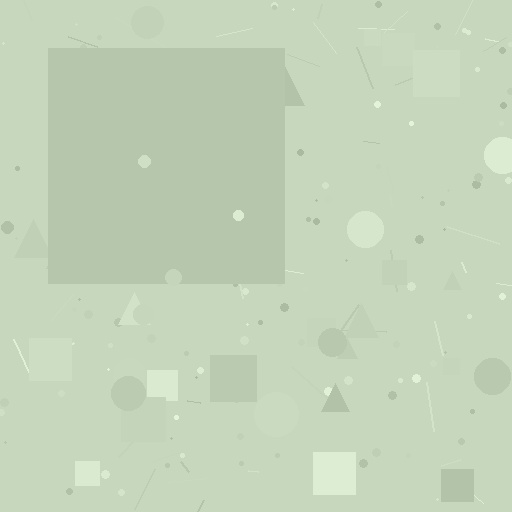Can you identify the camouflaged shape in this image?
The camouflaged shape is a square.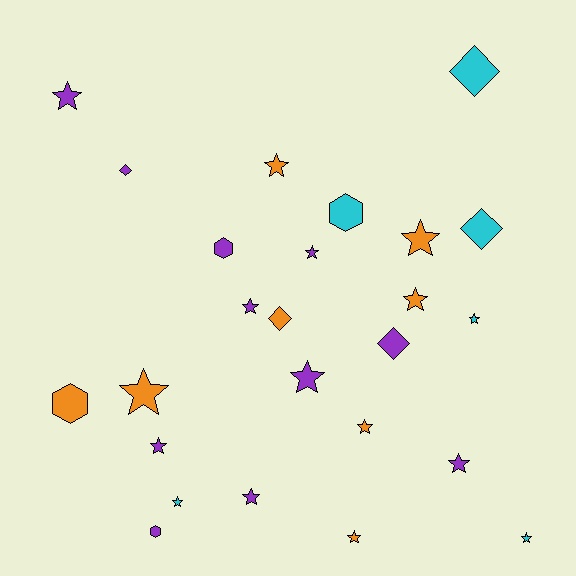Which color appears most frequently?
Purple, with 11 objects.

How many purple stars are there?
There are 7 purple stars.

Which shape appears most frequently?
Star, with 16 objects.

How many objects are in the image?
There are 25 objects.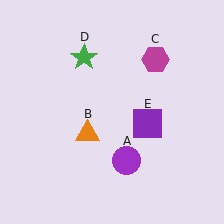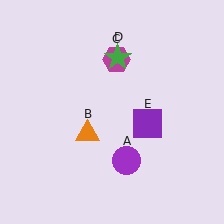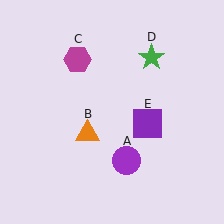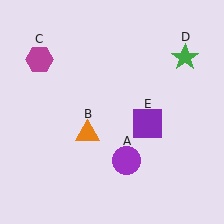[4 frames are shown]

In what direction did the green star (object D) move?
The green star (object D) moved right.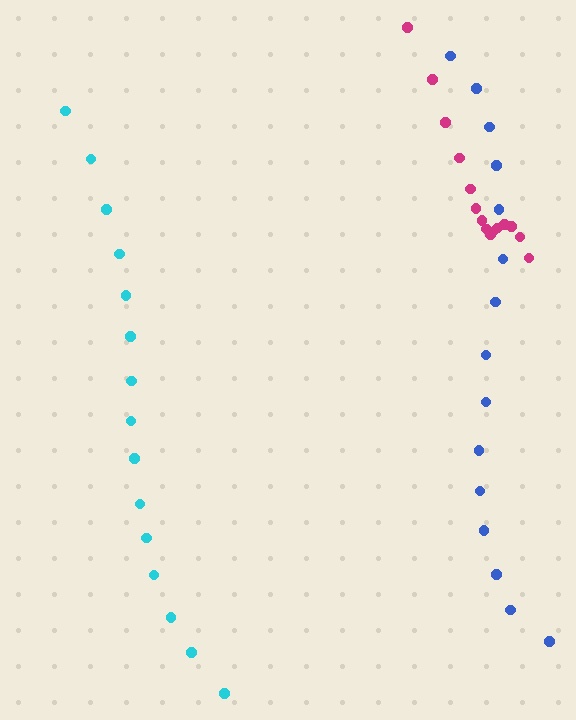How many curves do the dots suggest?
There are 3 distinct paths.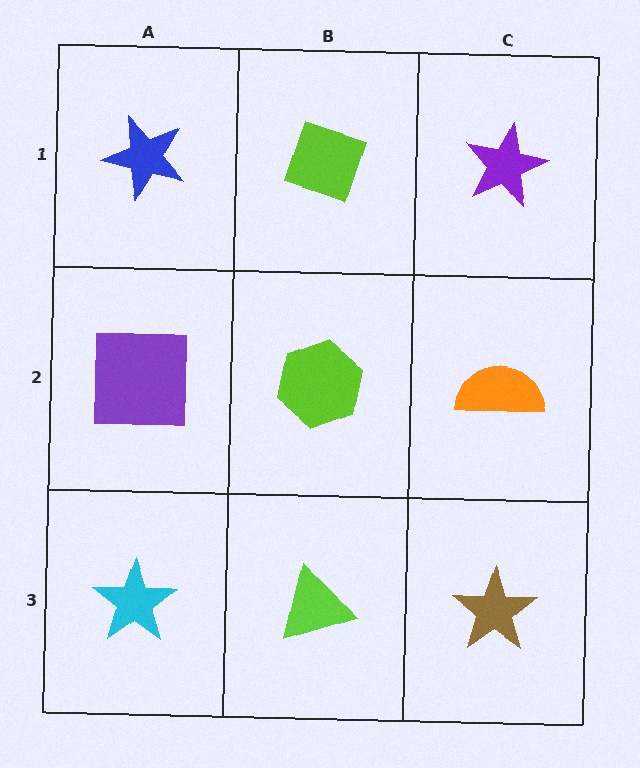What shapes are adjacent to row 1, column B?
A lime hexagon (row 2, column B), a blue star (row 1, column A), a purple star (row 1, column C).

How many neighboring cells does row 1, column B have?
3.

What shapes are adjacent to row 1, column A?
A purple square (row 2, column A), a lime diamond (row 1, column B).